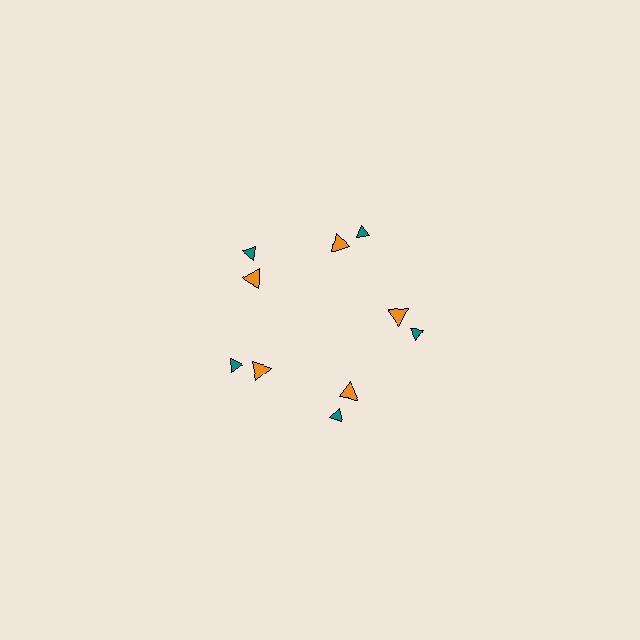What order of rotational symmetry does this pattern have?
This pattern has 5-fold rotational symmetry.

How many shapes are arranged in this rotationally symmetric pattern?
There are 10 shapes, arranged in 5 groups of 2.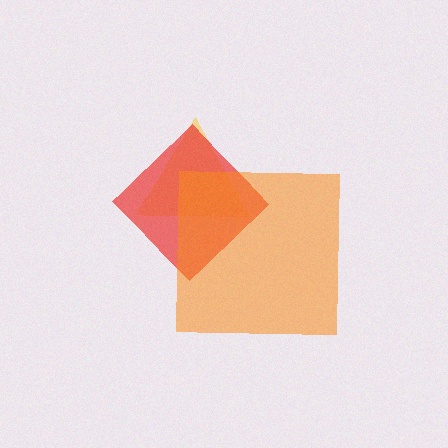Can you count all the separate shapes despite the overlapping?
Yes, there are 3 separate shapes.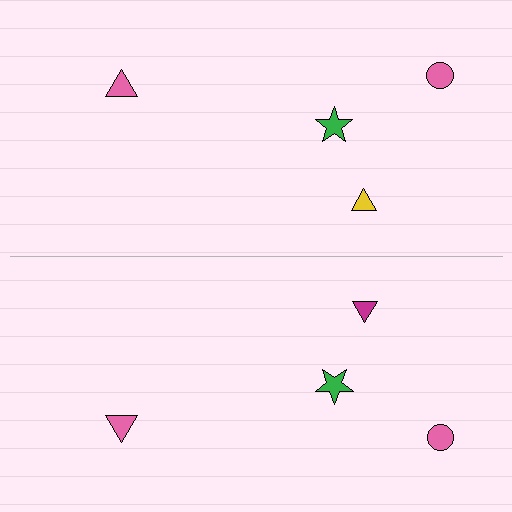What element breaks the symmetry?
The magenta triangle on the bottom side breaks the symmetry — its mirror counterpart is yellow.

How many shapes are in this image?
There are 8 shapes in this image.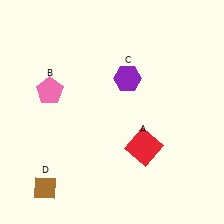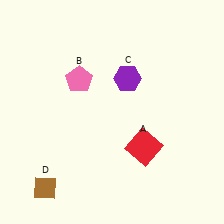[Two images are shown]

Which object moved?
The pink pentagon (B) moved right.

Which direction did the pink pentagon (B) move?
The pink pentagon (B) moved right.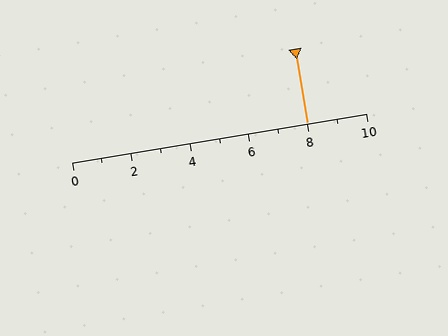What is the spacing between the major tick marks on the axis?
The major ticks are spaced 2 apart.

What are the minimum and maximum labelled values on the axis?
The axis runs from 0 to 10.